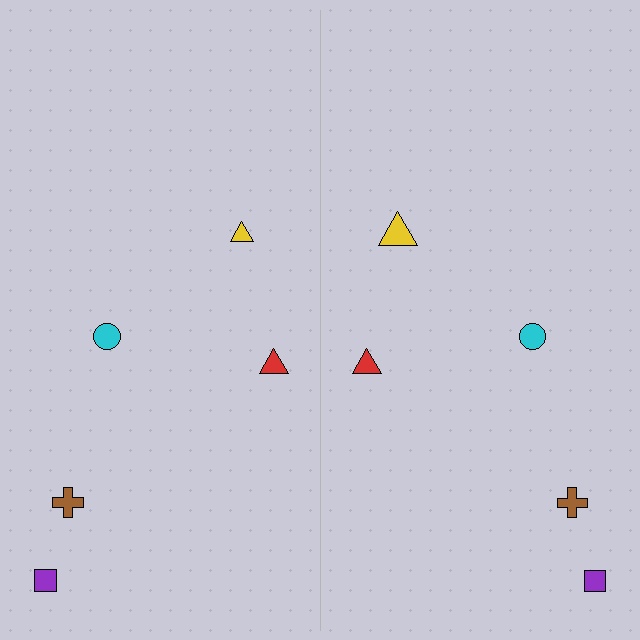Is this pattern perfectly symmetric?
No, the pattern is not perfectly symmetric. The yellow triangle on the right side has a different size than its mirror counterpart.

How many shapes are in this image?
There are 10 shapes in this image.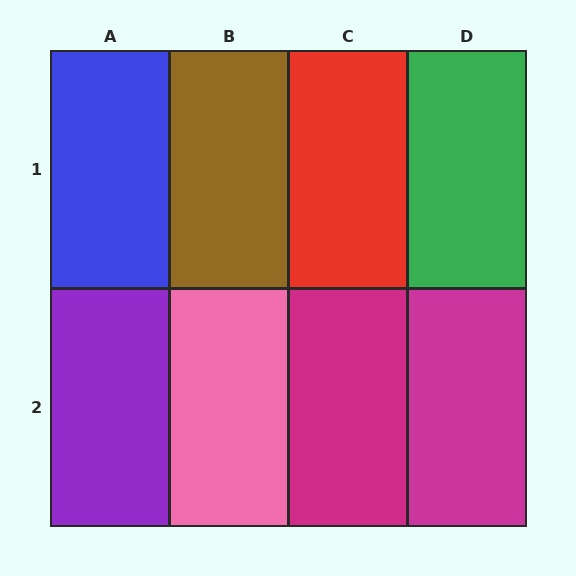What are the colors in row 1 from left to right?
Blue, brown, red, green.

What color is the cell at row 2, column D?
Magenta.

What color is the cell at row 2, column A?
Purple.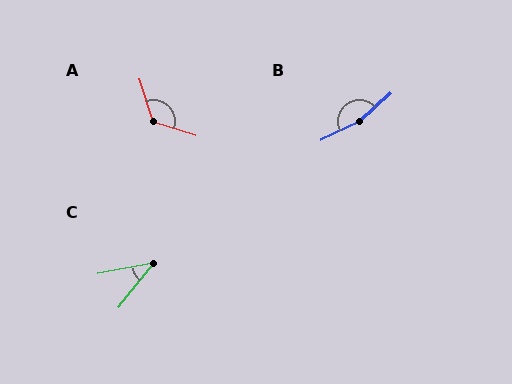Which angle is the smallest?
C, at approximately 41 degrees.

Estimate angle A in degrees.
Approximately 125 degrees.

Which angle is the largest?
B, at approximately 163 degrees.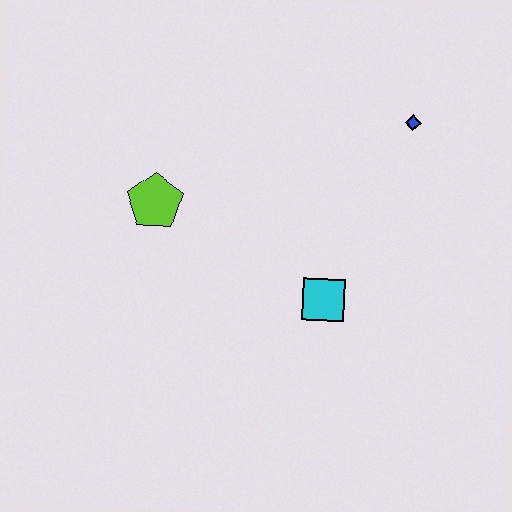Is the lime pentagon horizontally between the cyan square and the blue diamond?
No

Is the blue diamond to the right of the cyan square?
Yes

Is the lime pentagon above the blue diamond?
No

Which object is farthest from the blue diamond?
The lime pentagon is farthest from the blue diamond.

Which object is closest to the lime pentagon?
The cyan square is closest to the lime pentagon.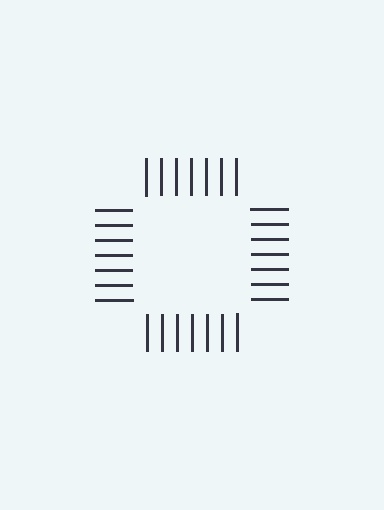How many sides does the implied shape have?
4 sides — the line-ends trace a square.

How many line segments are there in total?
28 — 7 along each of the 4 edges.